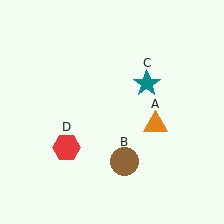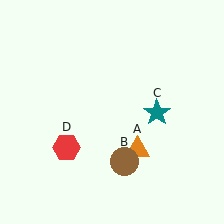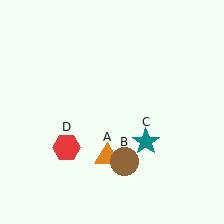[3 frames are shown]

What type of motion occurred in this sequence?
The orange triangle (object A), teal star (object C) rotated clockwise around the center of the scene.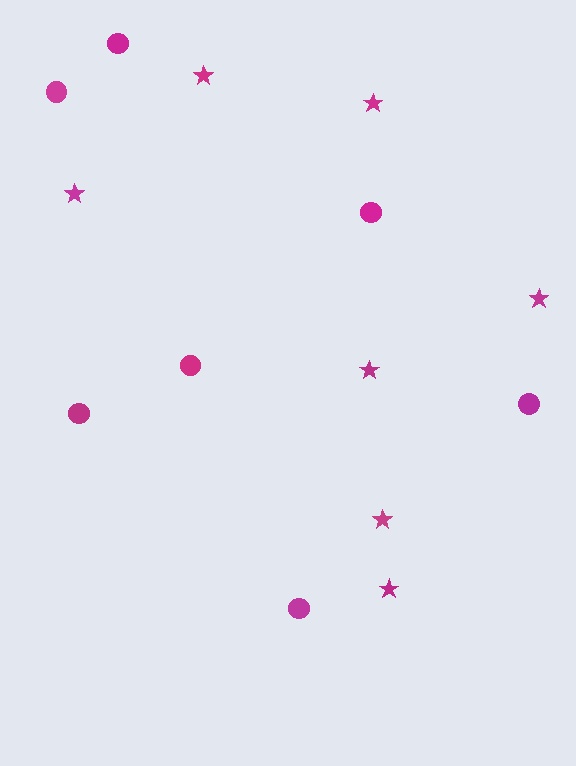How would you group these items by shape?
There are 2 groups: one group of stars (7) and one group of circles (7).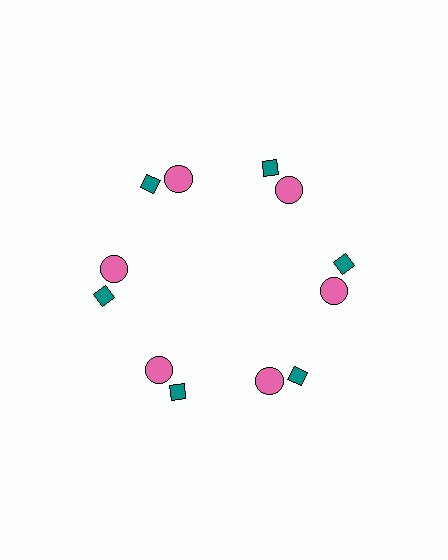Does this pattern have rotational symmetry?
Yes, this pattern has 6-fold rotational symmetry. It looks the same after rotating 60 degrees around the center.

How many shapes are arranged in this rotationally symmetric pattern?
There are 12 shapes, arranged in 6 groups of 2.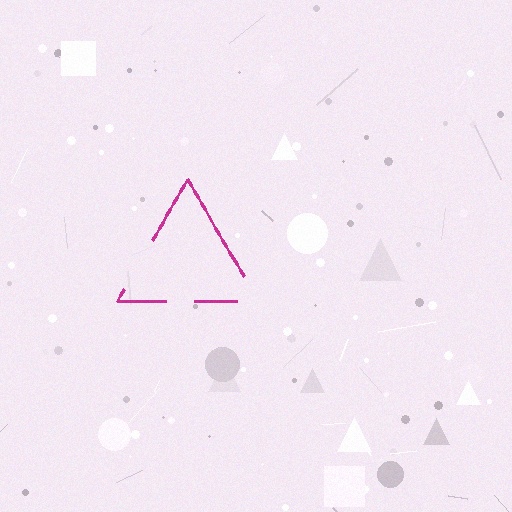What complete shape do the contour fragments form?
The contour fragments form a triangle.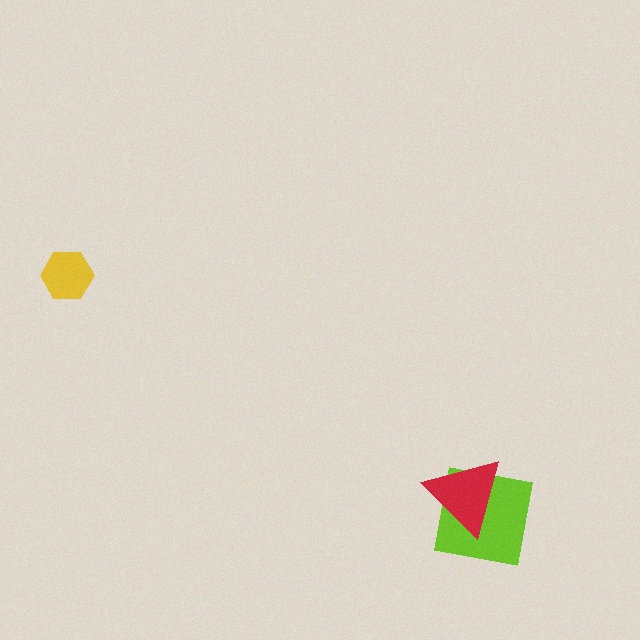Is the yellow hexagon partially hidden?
No, no other shape covers it.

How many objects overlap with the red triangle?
1 object overlaps with the red triangle.